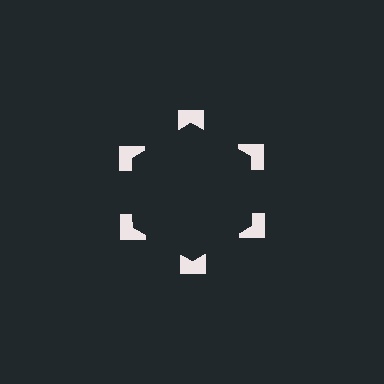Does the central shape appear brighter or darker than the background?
It typically appears slightly darker than the background, even though no actual brightness change is drawn.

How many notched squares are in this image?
There are 6 — one at each vertex of the illusory hexagon.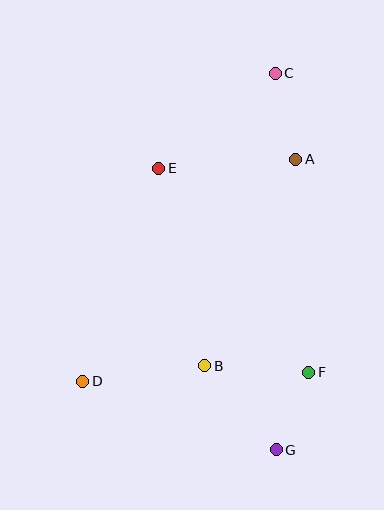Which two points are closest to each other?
Points F and G are closest to each other.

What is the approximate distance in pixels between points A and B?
The distance between A and B is approximately 226 pixels.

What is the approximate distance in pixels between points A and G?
The distance between A and G is approximately 291 pixels.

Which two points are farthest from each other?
Points C and G are farthest from each other.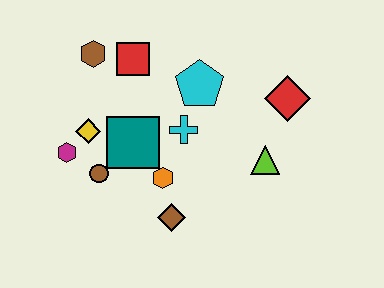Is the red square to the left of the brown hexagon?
No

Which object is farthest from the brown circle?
The red diamond is farthest from the brown circle.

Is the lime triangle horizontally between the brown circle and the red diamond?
Yes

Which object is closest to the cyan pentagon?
The cyan cross is closest to the cyan pentagon.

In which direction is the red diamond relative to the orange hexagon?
The red diamond is to the right of the orange hexagon.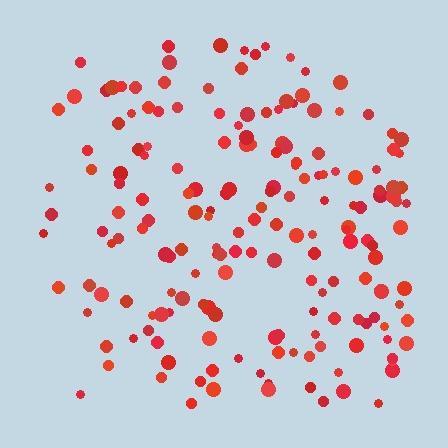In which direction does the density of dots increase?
From left to right, with the right side densest.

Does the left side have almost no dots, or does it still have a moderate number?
Still a moderate number, just noticeably fewer than the right.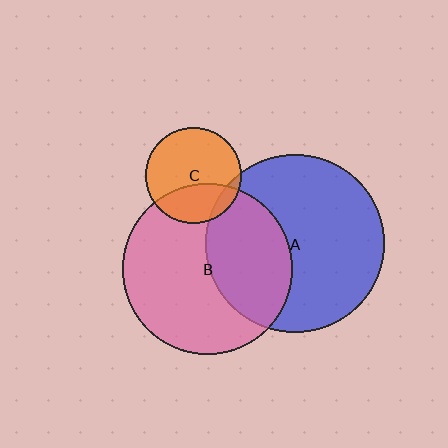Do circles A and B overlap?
Yes.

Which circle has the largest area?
Circle A (blue).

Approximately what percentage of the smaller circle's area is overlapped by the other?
Approximately 40%.